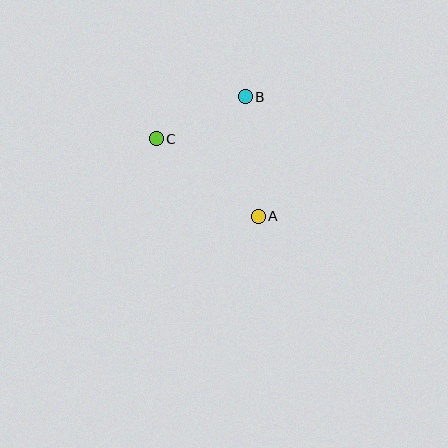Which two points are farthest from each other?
Points A and C are farthest from each other.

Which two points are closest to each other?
Points B and C are closest to each other.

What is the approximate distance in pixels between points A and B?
The distance between A and B is approximately 120 pixels.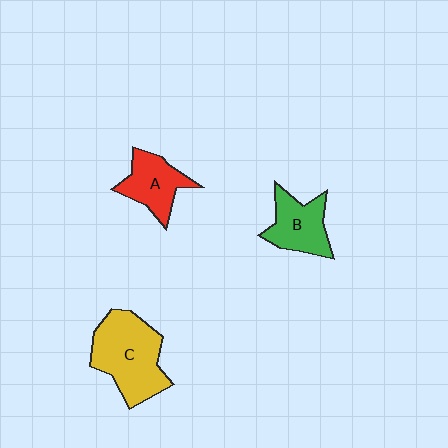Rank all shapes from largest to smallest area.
From largest to smallest: C (yellow), B (green), A (red).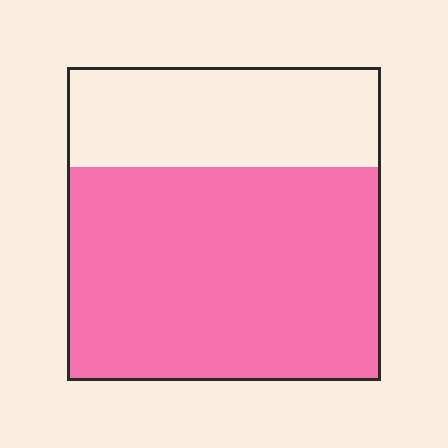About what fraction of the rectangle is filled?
About two thirds (2/3).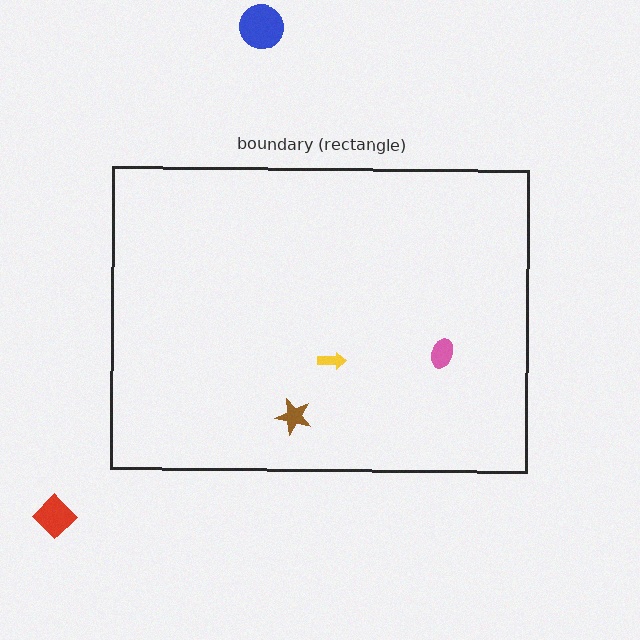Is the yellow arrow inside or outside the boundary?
Inside.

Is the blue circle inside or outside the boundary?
Outside.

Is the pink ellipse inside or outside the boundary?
Inside.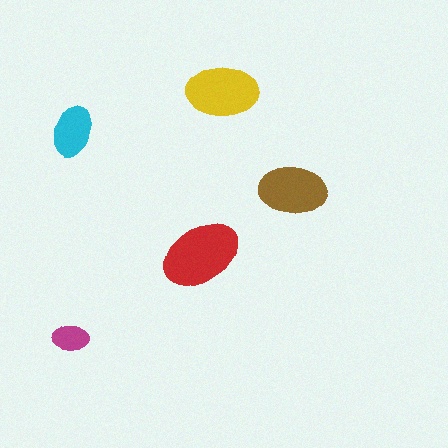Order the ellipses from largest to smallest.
the red one, the yellow one, the brown one, the cyan one, the magenta one.